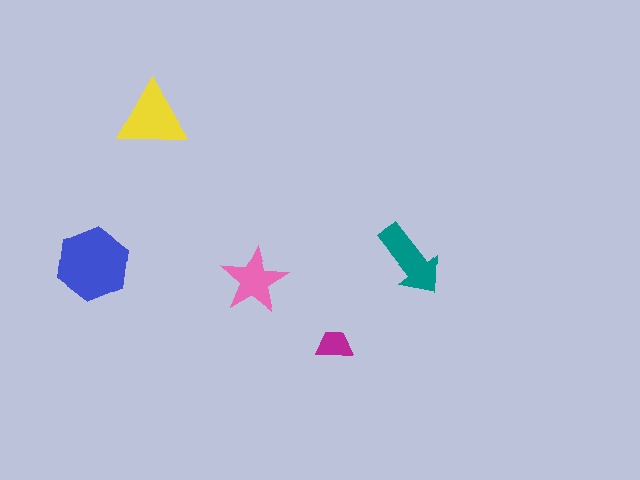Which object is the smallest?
The magenta trapezoid.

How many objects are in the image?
There are 5 objects in the image.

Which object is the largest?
The blue hexagon.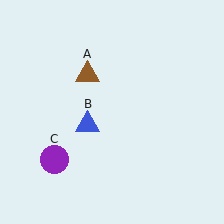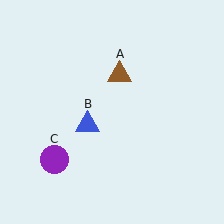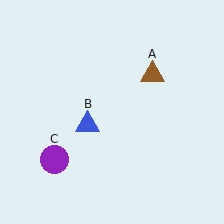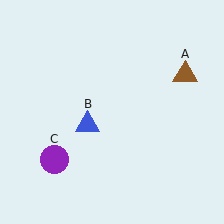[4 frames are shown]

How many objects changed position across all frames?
1 object changed position: brown triangle (object A).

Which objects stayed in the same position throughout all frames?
Blue triangle (object B) and purple circle (object C) remained stationary.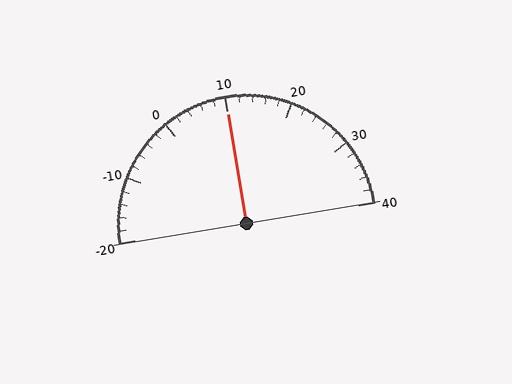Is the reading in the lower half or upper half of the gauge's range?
The reading is in the upper half of the range (-20 to 40).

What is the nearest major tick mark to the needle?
The nearest major tick mark is 10.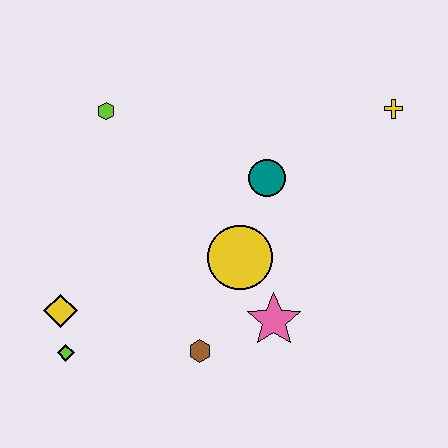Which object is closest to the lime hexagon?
The teal circle is closest to the lime hexagon.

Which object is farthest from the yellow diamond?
The yellow cross is farthest from the yellow diamond.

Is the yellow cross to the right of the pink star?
Yes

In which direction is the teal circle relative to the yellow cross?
The teal circle is to the left of the yellow cross.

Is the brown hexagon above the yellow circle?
No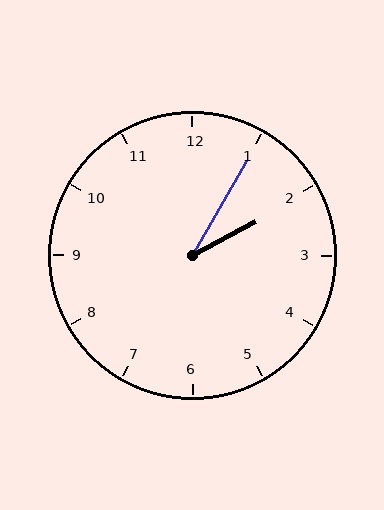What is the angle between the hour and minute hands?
Approximately 32 degrees.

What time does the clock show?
2:05.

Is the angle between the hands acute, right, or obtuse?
It is acute.